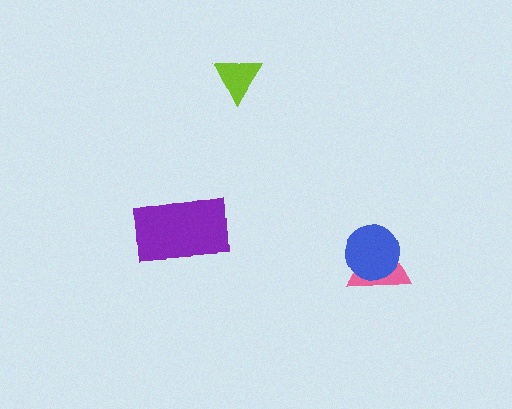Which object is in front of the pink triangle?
The blue circle is in front of the pink triangle.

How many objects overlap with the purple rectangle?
0 objects overlap with the purple rectangle.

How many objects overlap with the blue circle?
1 object overlaps with the blue circle.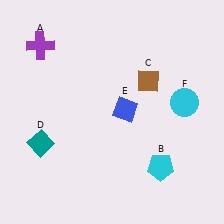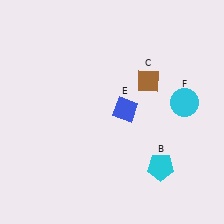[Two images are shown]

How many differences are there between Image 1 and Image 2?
There are 2 differences between the two images.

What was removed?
The teal diamond (D), the purple cross (A) were removed in Image 2.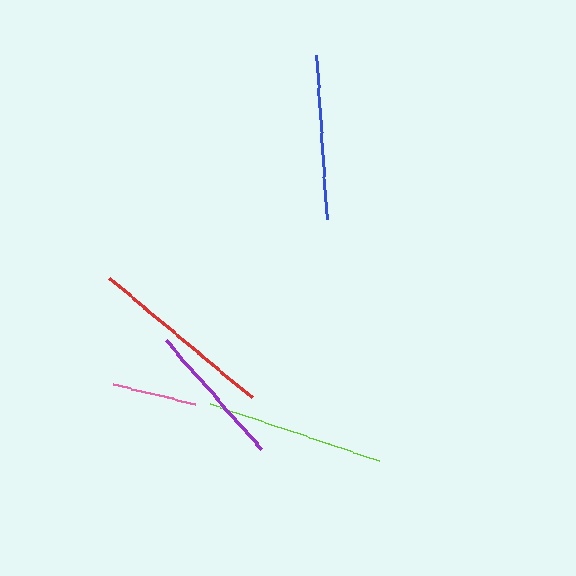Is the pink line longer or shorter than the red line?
The red line is longer than the pink line.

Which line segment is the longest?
The red line is the longest at approximately 186 pixels.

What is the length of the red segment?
The red segment is approximately 186 pixels long.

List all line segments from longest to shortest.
From longest to shortest: red, lime, blue, purple, pink.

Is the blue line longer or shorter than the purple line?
The blue line is longer than the purple line.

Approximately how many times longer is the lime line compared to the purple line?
The lime line is approximately 1.2 times the length of the purple line.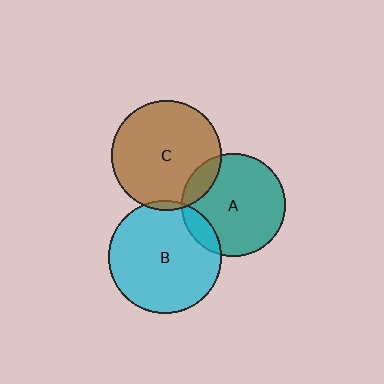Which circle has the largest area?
Circle B (cyan).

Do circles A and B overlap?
Yes.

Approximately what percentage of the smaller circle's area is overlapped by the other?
Approximately 10%.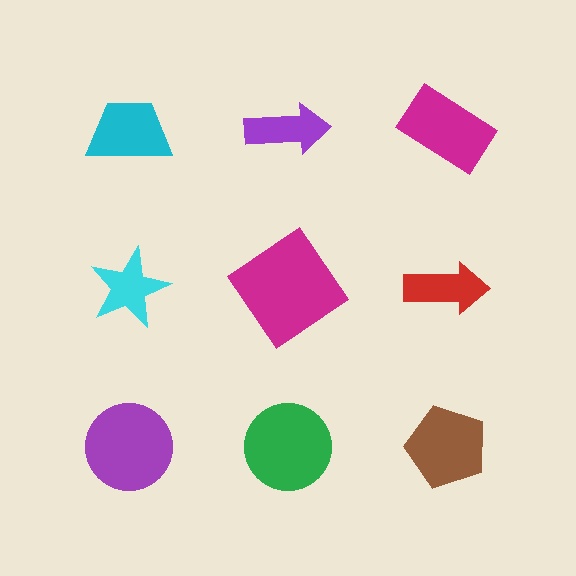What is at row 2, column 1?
A cyan star.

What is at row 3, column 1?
A purple circle.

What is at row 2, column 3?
A red arrow.